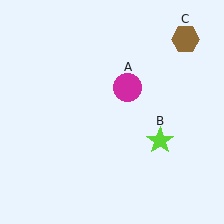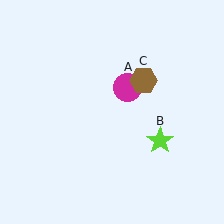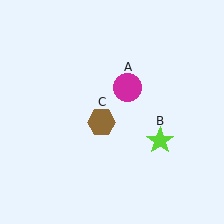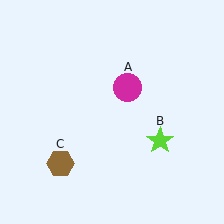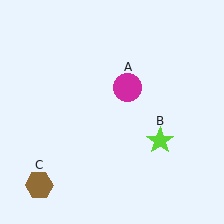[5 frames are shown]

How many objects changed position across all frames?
1 object changed position: brown hexagon (object C).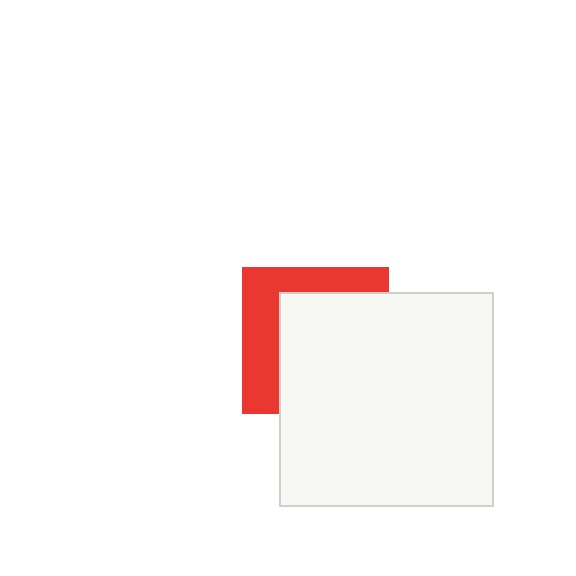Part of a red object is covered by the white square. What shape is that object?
It is a square.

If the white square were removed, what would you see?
You would see the complete red square.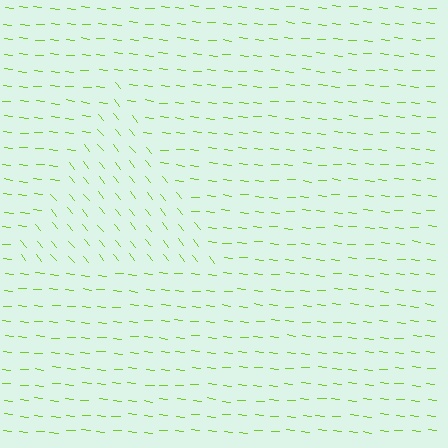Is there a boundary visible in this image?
Yes, there is a texture boundary formed by a change in line orientation.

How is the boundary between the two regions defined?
The boundary is defined purely by a change in line orientation (approximately 45 degrees difference). All lines are the same color and thickness.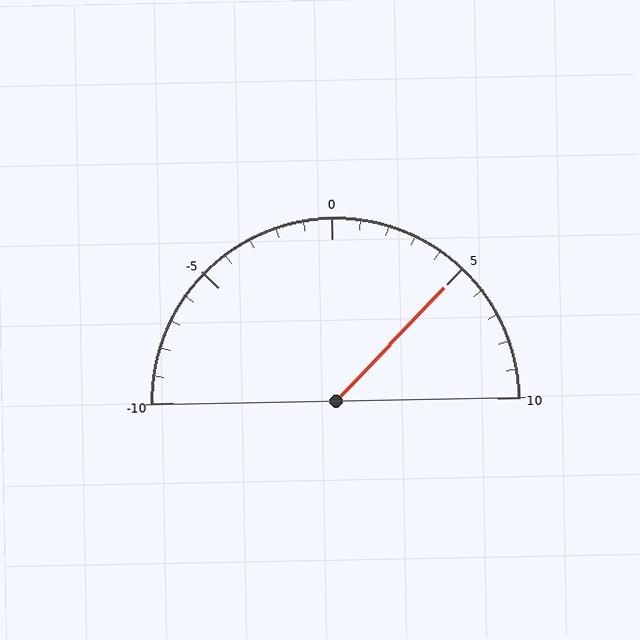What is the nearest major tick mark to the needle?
The nearest major tick mark is 5.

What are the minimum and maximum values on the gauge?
The gauge ranges from -10 to 10.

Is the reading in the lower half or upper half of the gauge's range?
The reading is in the upper half of the range (-10 to 10).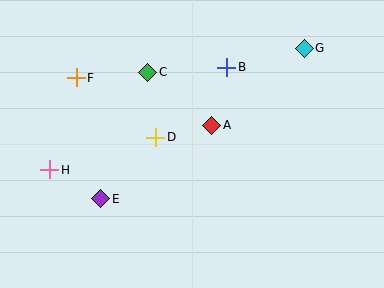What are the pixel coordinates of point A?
Point A is at (212, 125).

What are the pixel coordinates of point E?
Point E is at (101, 199).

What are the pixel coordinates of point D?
Point D is at (156, 137).